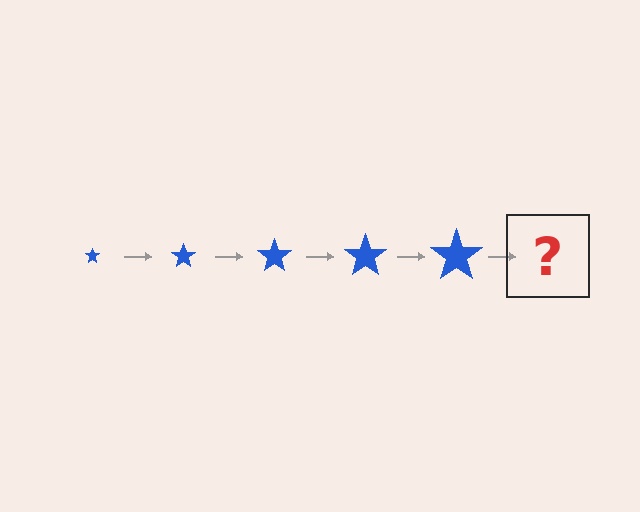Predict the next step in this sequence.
The next step is a blue star, larger than the previous one.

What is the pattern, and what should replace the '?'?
The pattern is that the star gets progressively larger each step. The '?' should be a blue star, larger than the previous one.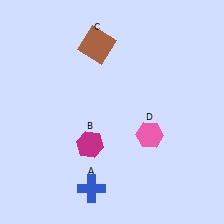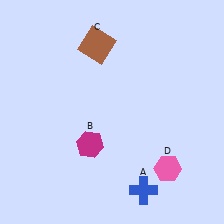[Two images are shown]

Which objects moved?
The objects that moved are: the blue cross (A), the pink hexagon (D).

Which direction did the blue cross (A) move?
The blue cross (A) moved right.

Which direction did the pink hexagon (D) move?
The pink hexagon (D) moved down.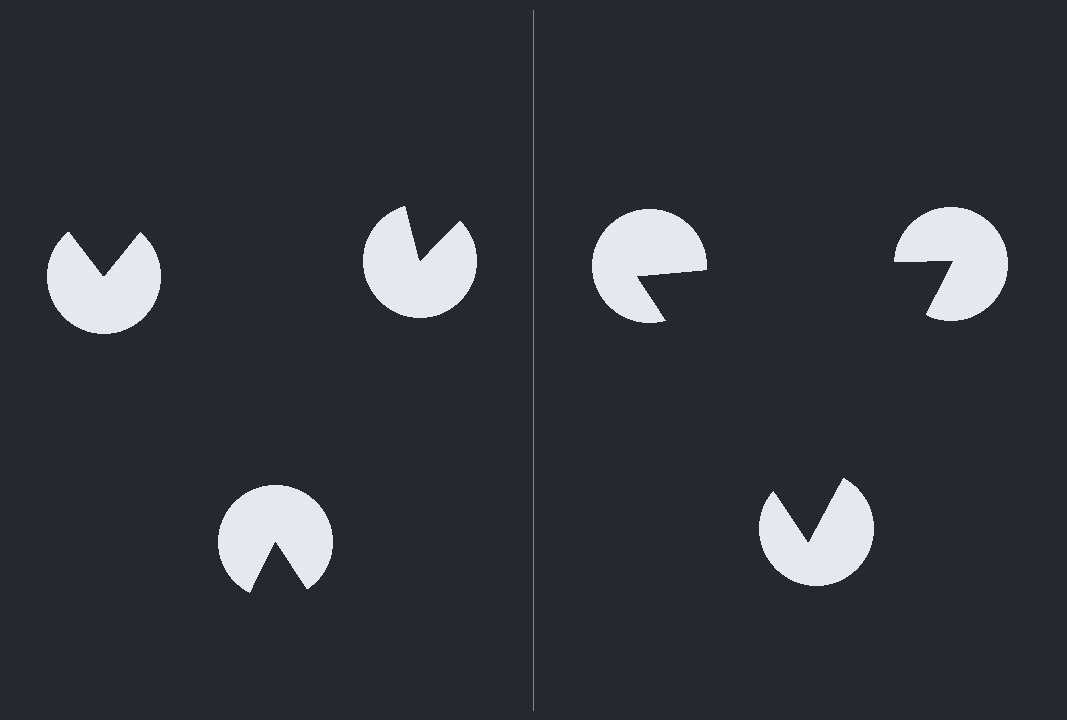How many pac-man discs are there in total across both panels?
6 — 3 on each side.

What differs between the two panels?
The pac-man discs are positioned identically on both sides; only the wedge orientations differ. On the right they align to a triangle; on the left they are misaligned.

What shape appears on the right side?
An illusory triangle.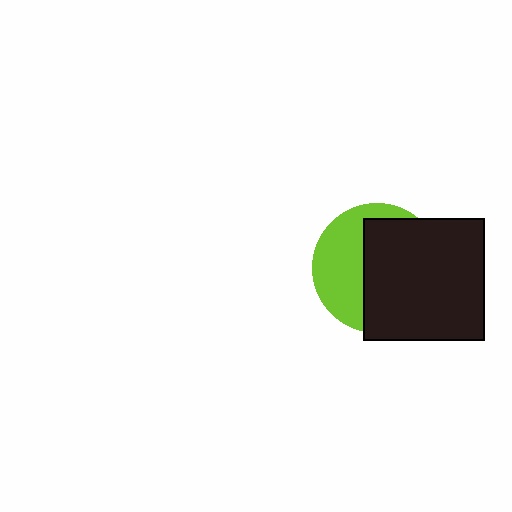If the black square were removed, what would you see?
You would see the complete lime circle.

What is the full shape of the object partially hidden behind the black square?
The partially hidden object is a lime circle.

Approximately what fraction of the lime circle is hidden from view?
Roughly 59% of the lime circle is hidden behind the black square.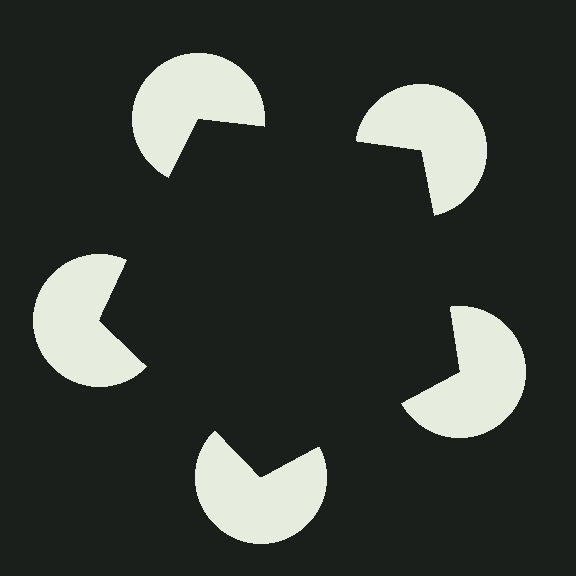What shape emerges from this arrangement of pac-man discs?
An illusory pentagon — its edges are inferred from the aligned wedge cuts in the pac-man discs, not physically drawn.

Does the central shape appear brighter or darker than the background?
It typically appears slightly darker than the background, even though no actual brightness change is drawn.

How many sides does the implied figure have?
5 sides.